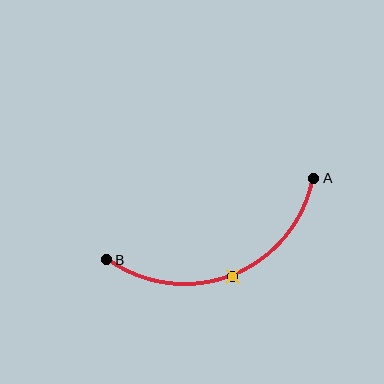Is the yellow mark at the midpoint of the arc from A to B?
Yes. The yellow mark lies on the arc at equal arc-length from both A and B — it is the arc midpoint.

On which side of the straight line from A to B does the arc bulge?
The arc bulges below the straight line connecting A and B.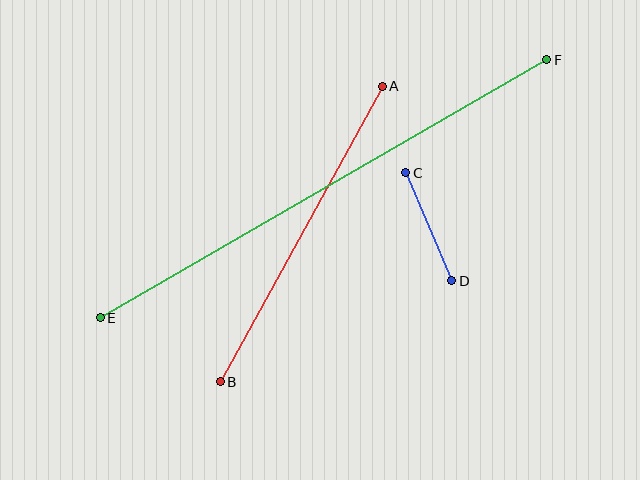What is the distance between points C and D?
The distance is approximately 117 pixels.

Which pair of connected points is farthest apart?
Points E and F are farthest apart.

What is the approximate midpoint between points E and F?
The midpoint is at approximately (323, 189) pixels.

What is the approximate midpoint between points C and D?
The midpoint is at approximately (429, 227) pixels.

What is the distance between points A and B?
The distance is approximately 337 pixels.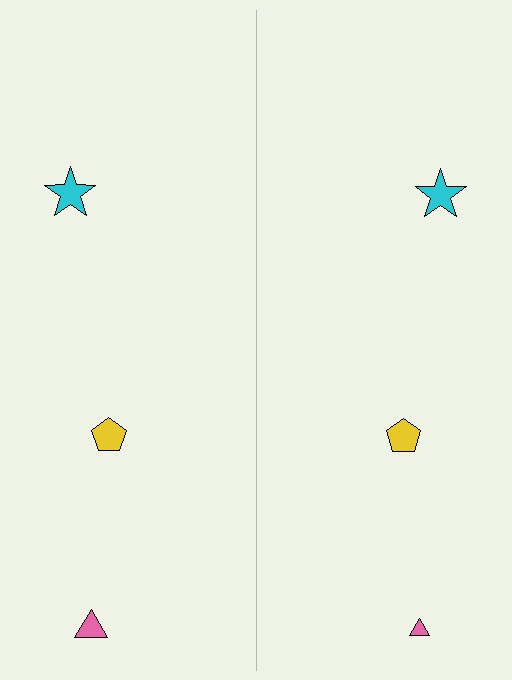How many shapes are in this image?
There are 6 shapes in this image.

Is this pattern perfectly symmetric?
No, the pattern is not perfectly symmetric. The pink triangle on the right side has a different size than its mirror counterpart.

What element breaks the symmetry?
The pink triangle on the right side has a different size than its mirror counterpart.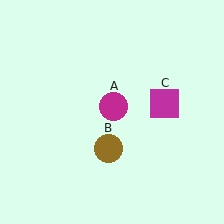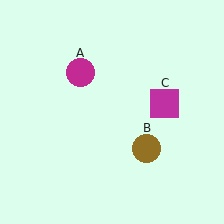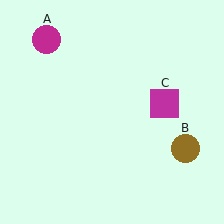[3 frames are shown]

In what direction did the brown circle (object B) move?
The brown circle (object B) moved right.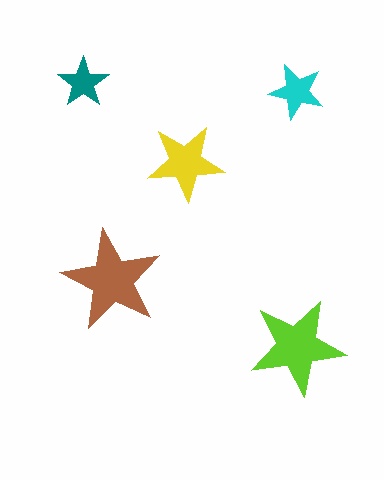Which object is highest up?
The teal star is topmost.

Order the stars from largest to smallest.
the brown one, the lime one, the yellow one, the cyan one, the teal one.